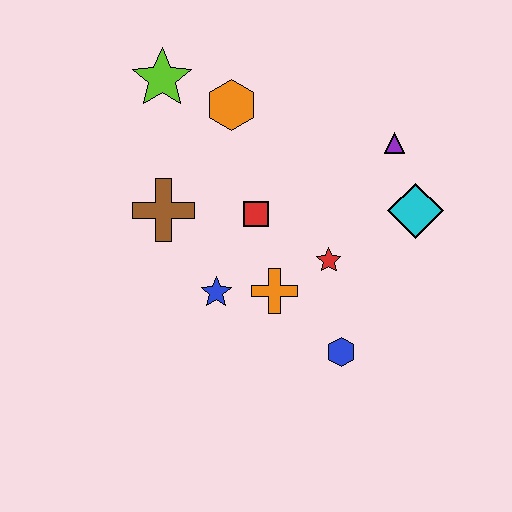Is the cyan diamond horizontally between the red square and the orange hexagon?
No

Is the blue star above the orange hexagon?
No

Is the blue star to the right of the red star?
No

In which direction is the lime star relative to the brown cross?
The lime star is above the brown cross.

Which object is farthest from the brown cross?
The cyan diamond is farthest from the brown cross.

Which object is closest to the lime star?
The orange hexagon is closest to the lime star.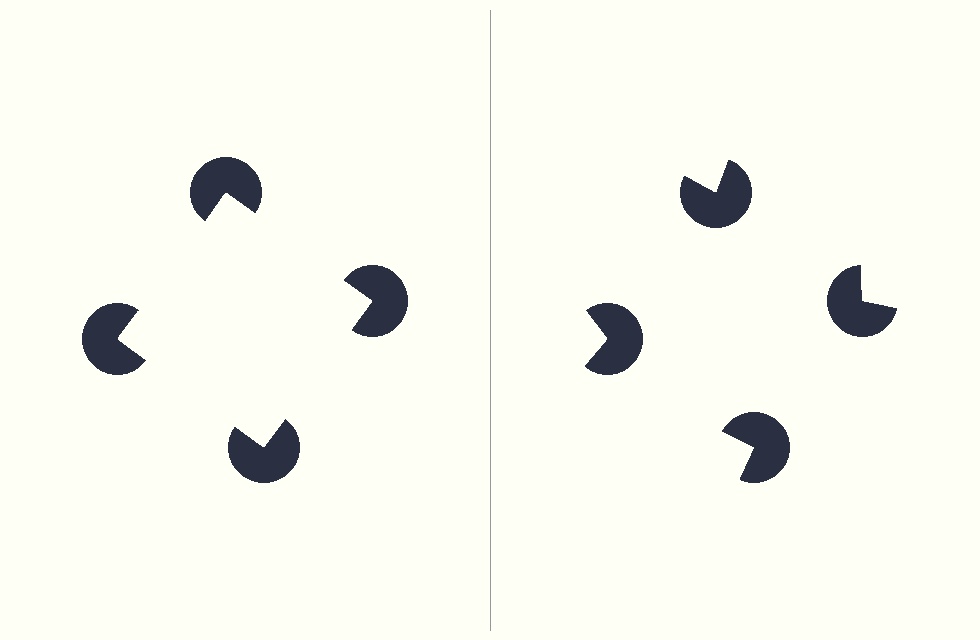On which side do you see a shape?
An illusory square appears on the left side. On the right side the wedge cuts are rotated, so no coherent shape forms.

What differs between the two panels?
The pac-man discs are positioned identically on both sides; only the wedge orientations differ. On the left they align to a square; on the right they are misaligned.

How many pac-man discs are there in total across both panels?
8 — 4 on each side.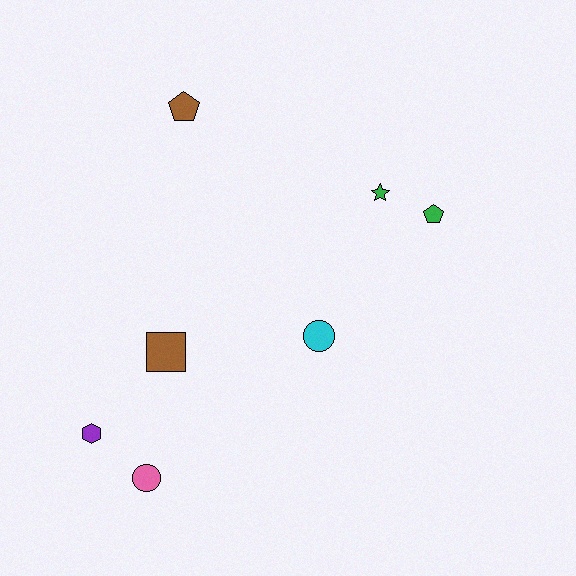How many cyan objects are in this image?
There is 1 cyan object.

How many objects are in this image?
There are 7 objects.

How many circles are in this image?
There are 2 circles.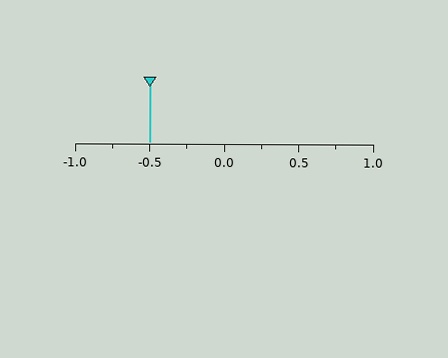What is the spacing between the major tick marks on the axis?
The major ticks are spaced 0.5 apart.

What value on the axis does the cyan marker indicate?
The marker indicates approximately -0.5.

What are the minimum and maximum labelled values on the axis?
The axis runs from -1.0 to 1.0.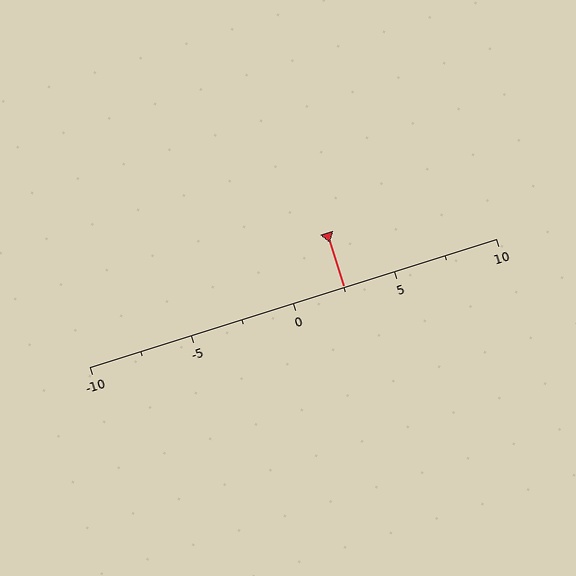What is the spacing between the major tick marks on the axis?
The major ticks are spaced 5 apart.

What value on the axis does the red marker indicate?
The marker indicates approximately 2.5.